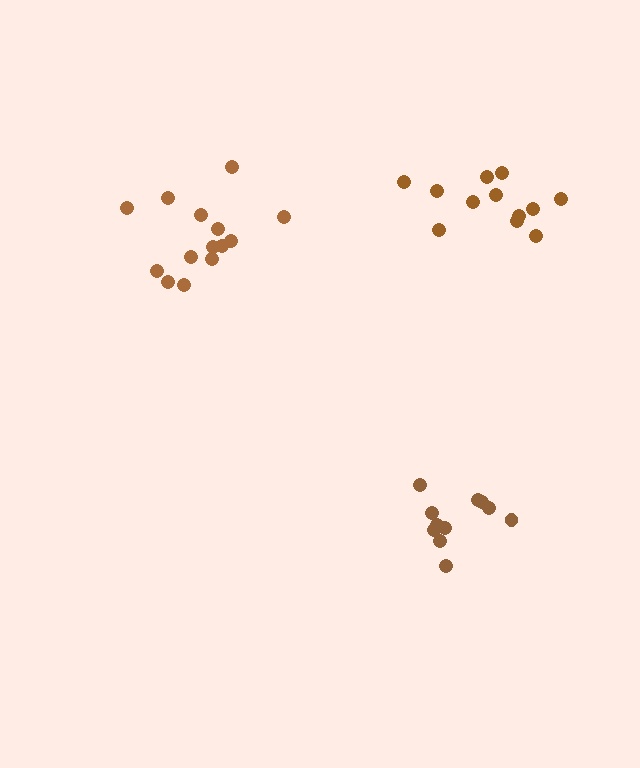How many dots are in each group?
Group 1: 12 dots, Group 2: 14 dots, Group 3: 11 dots (37 total).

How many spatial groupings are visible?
There are 3 spatial groupings.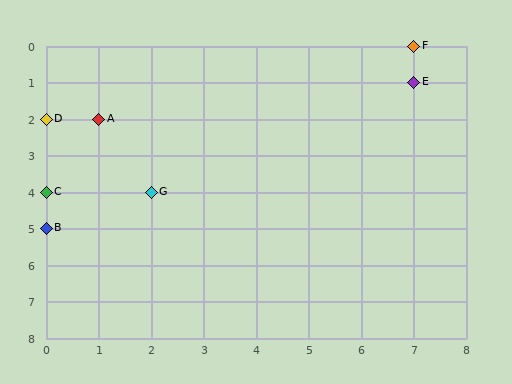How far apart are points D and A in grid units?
Points D and A are 1 column apart.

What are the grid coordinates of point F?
Point F is at grid coordinates (7, 0).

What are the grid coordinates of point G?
Point G is at grid coordinates (2, 4).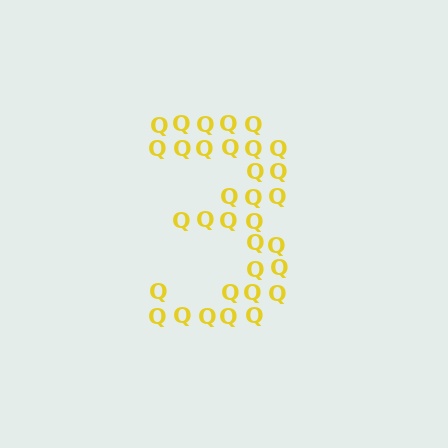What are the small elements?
The small elements are letter Q's.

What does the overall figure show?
The overall figure shows the digit 3.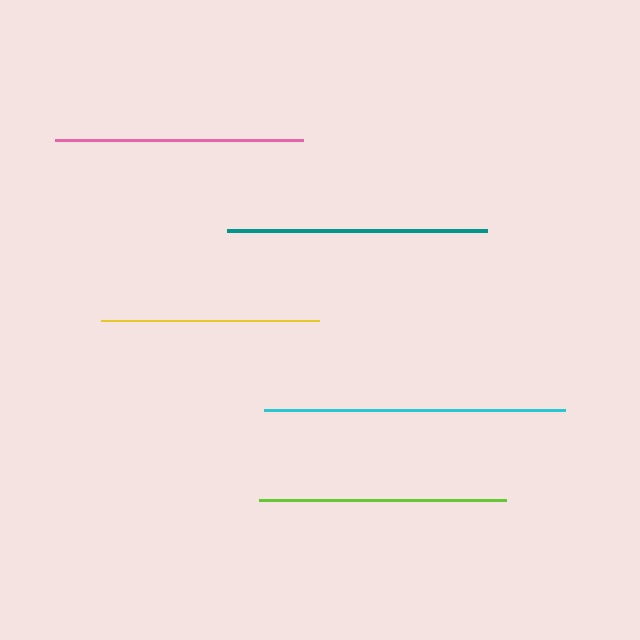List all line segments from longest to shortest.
From longest to shortest: cyan, teal, pink, lime, yellow.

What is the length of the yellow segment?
The yellow segment is approximately 217 pixels long.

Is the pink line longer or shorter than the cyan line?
The cyan line is longer than the pink line.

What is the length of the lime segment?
The lime segment is approximately 247 pixels long.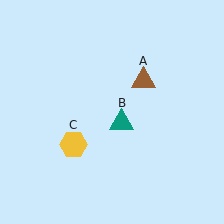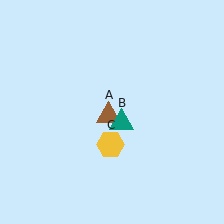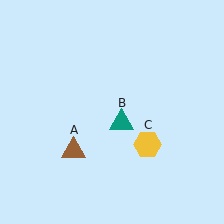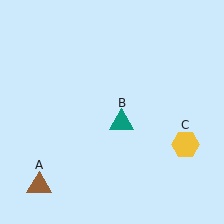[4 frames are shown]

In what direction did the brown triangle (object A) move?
The brown triangle (object A) moved down and to the left.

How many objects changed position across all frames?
2 objects changed position: brown triangle (object A), yellow hexagon (object C).